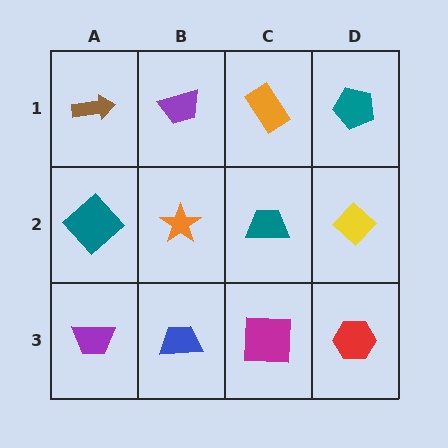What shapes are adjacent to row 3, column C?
A teal trapezoid (row 2, column C), a blue trapezoid (row 3, column B), a red hexagon (row 3, column D).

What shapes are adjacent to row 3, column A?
A teal diamond (row 2, column A), a blue trapezoid (row 3, column B).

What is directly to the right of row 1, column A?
A purple trapezoid.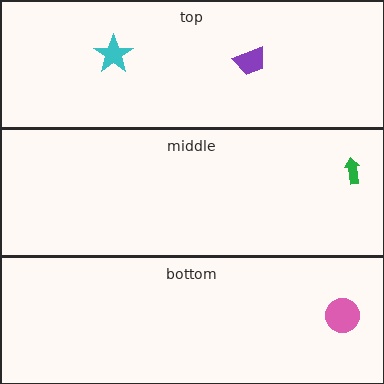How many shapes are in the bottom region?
1.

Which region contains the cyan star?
The top region.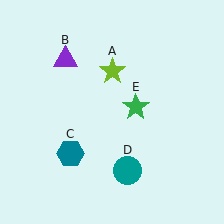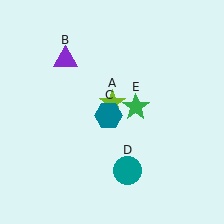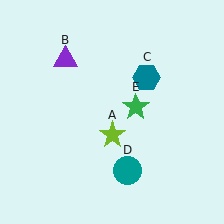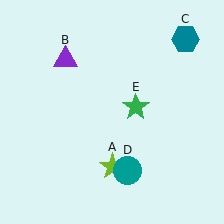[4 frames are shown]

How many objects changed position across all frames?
2 objects changed position: lime star (object A), teal hexagon (object C).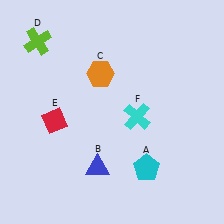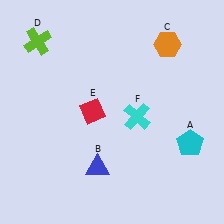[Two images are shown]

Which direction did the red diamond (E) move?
The red diamond (E) moved right.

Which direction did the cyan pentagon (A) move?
The cyan pentagon (A) moved right.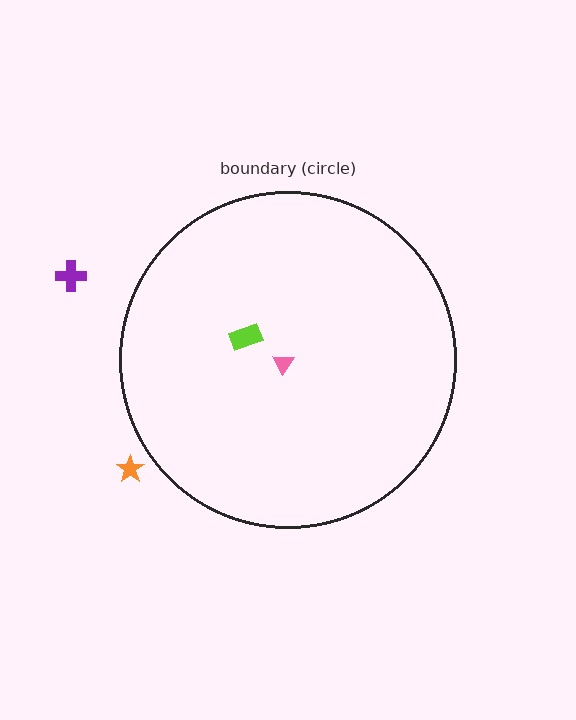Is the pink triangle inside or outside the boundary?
Inside.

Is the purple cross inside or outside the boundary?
Outside.